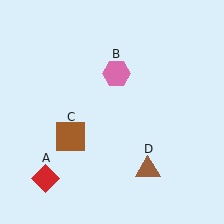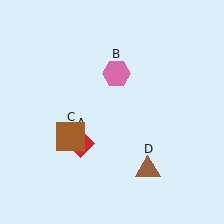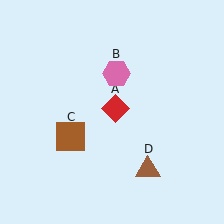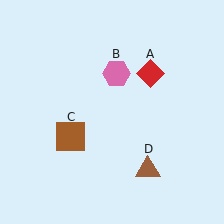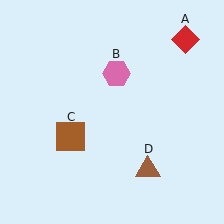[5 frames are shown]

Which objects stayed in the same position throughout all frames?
Pink hexagon (object B) and brown square (object C) and brown triangle (object D) remained stationary.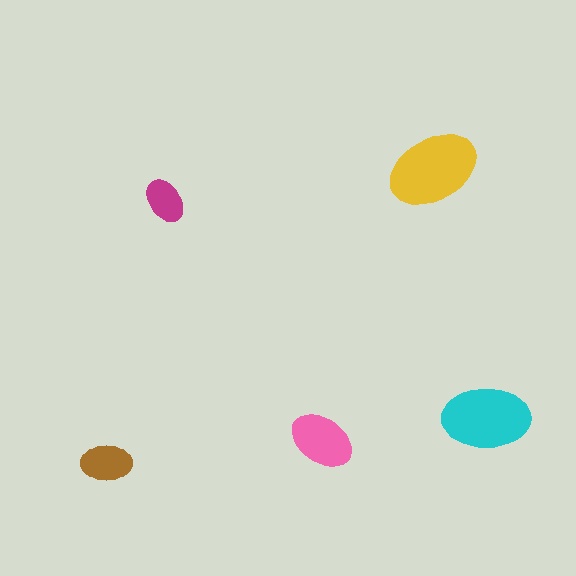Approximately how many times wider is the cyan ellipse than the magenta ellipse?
About 2 times wider.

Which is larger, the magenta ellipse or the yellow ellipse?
The yellow one.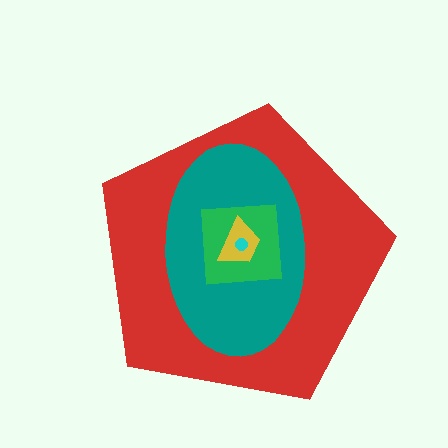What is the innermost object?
The cyan circle.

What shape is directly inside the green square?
The yellow trapezoid.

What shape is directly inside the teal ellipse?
The green square.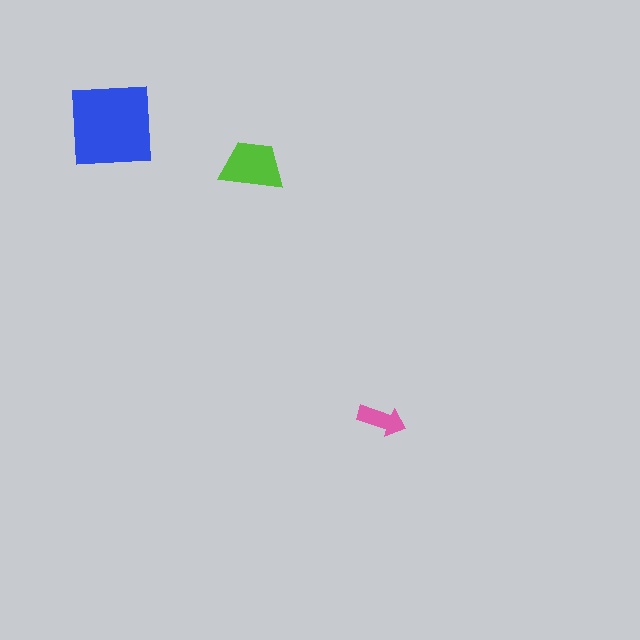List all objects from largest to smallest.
The blue square, the lime trapezoid, the pink arrow.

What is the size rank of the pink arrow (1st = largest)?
3rd.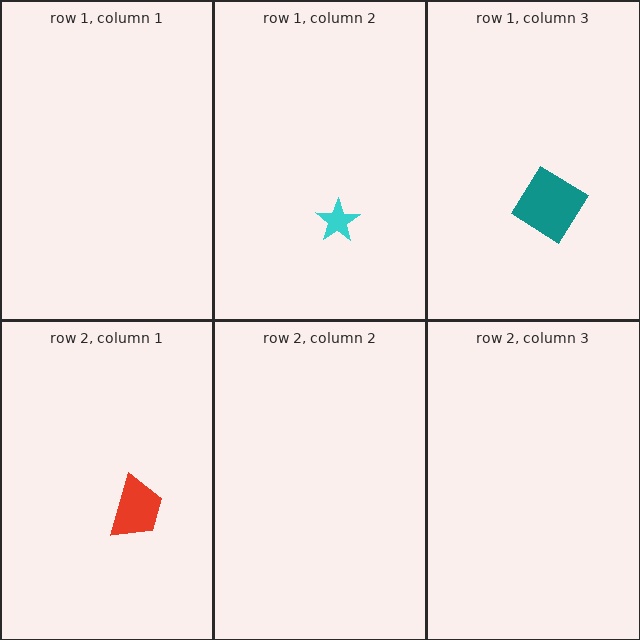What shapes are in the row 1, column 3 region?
The teal diamond.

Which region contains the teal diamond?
The row 1, column 3 region.